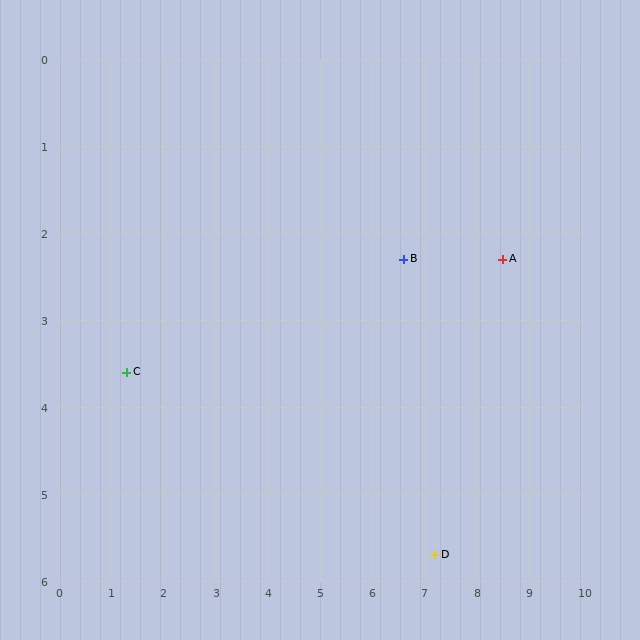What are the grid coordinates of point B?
Point B is at approximately (6.6, 2.3).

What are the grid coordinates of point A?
Point A is at approximately (8.5, 2.3).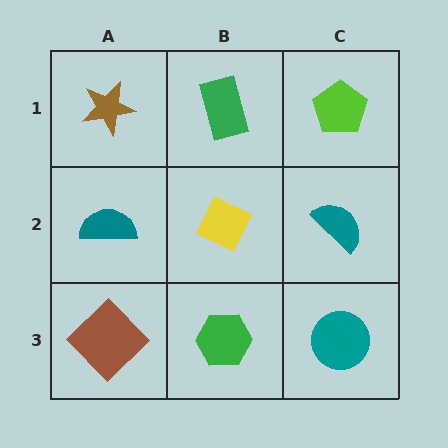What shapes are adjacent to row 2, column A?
A brown star (row 1, column A), a brown diamond (row 3, column A), a yellow diamond (row 2, column B).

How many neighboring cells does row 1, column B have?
3.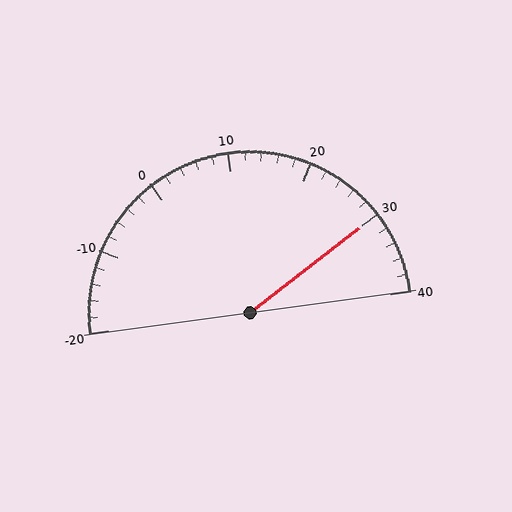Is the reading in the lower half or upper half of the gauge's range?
The reading is in the upper half of the range (-20 to 40).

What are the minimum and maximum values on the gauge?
The gauge ranges from -20 to 40.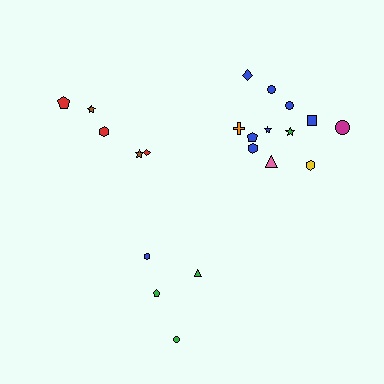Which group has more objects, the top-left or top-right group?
The top-right group.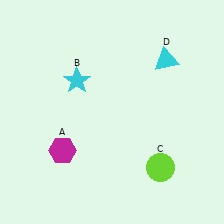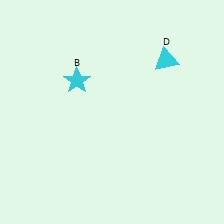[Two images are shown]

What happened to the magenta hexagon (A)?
The magenta hexagon (A) was removed in Image 2. It was in the bottom-left area of Image 1.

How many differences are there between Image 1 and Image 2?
There are 2 differences between the two images.